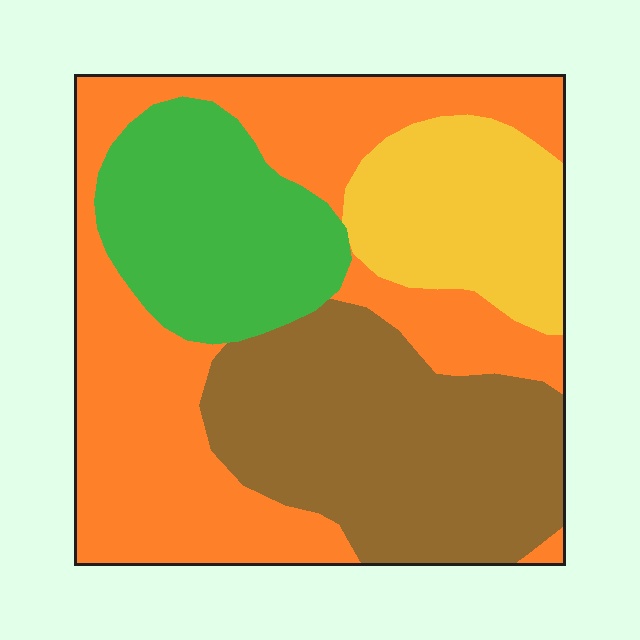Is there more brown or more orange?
Orange.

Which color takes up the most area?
Orange, at roughly 40%.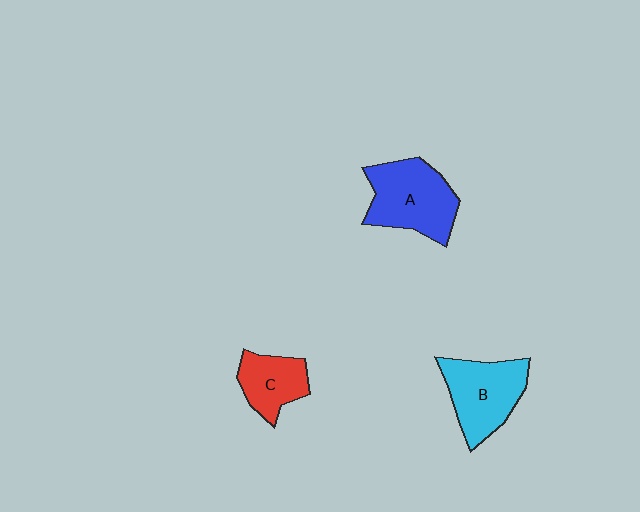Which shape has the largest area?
Shape A (blue).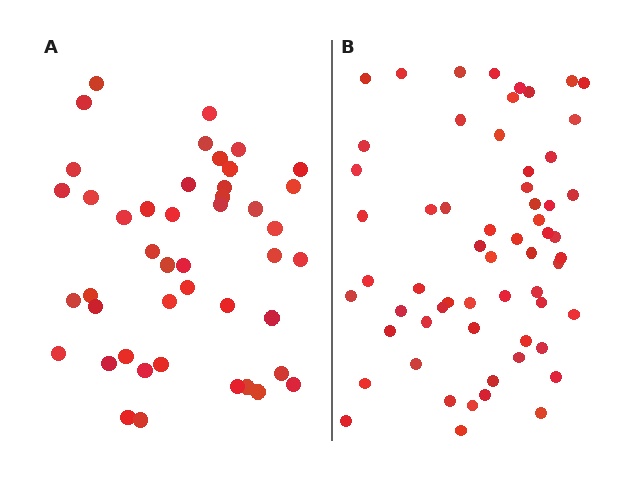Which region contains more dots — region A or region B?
Region B (the right region) has more dots.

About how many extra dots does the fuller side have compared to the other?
Region B has approximately 15 more dots than region A.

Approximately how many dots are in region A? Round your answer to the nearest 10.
About 40 dots. (The exact count is 45, which rounds to 40.)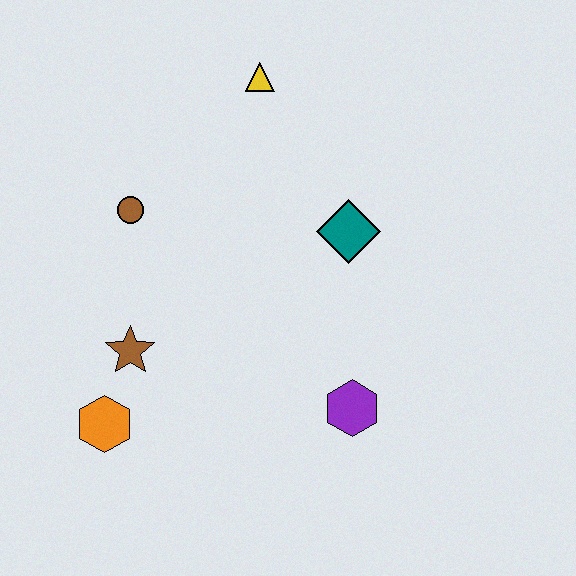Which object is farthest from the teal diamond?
The orange hexagon is farthest from the teal diamond.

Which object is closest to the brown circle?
The brown star is closest to the brown circle.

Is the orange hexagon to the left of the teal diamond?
Yes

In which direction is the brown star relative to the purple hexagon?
The brown star is to the left of the purple hexagon.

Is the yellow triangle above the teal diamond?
Yes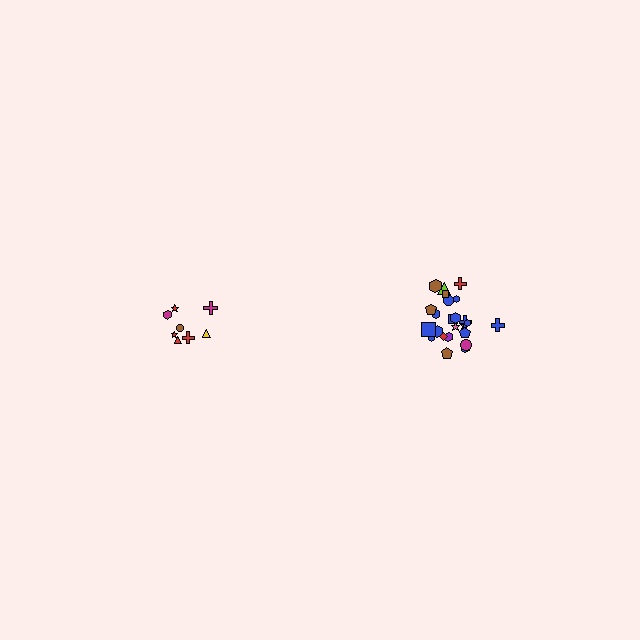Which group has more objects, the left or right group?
The right group.